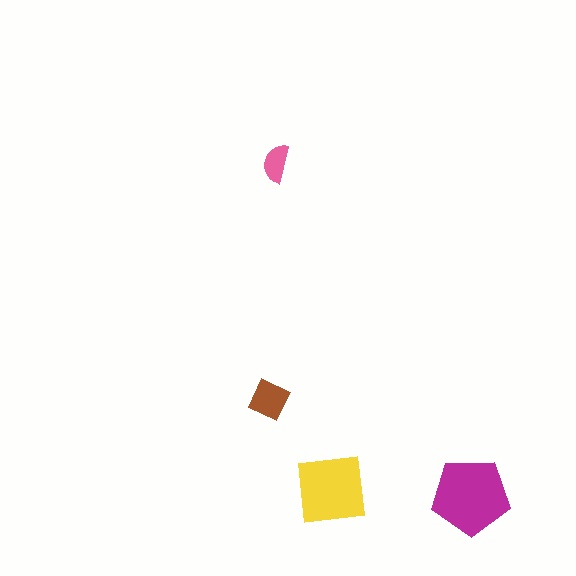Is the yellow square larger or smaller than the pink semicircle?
Larger.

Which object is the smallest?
The pink semicircle.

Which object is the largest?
The magenta pentagon.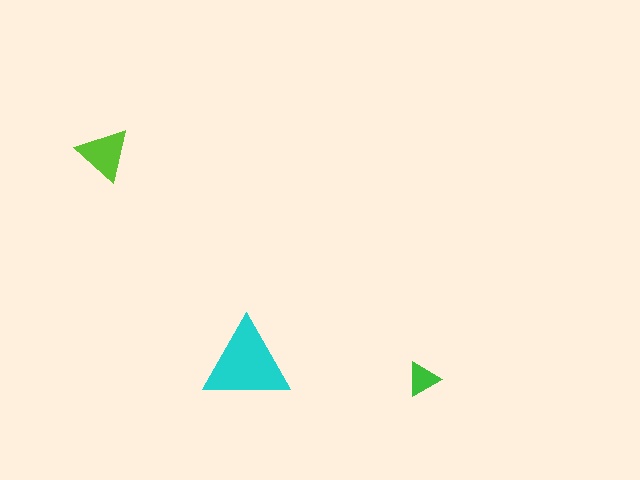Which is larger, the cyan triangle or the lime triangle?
The cyan one.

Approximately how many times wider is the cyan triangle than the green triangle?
About 2.5 times wider.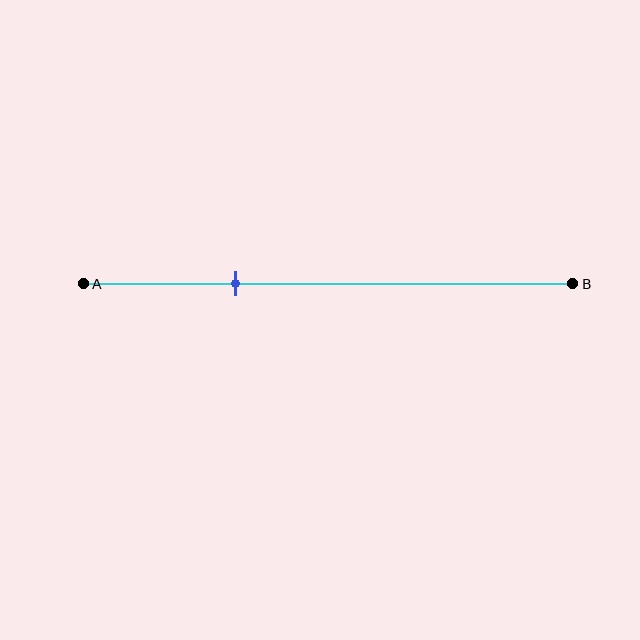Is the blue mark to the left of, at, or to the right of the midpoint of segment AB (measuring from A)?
The blue mark is to the left of the midpoint of segment AB.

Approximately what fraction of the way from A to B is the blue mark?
The blue mark is approximately 30% of the way from A to B.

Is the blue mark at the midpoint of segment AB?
No, the mark is at about 30% from A, not at the 50% midpoint.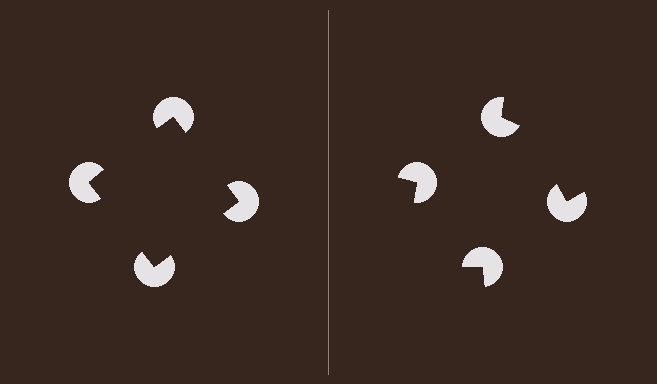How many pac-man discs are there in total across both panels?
8 — 4 on each side.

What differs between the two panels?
The pac-man discs are positioned identically on both sides; only the wedge orientations differ. On the left they align to a square; on the right they are misaligned.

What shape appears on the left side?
An illusory square.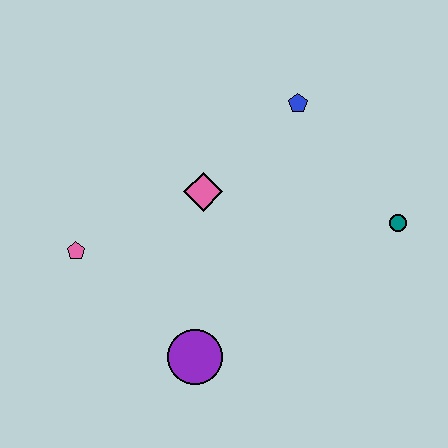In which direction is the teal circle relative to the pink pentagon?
The teal circle is to the right of the pink pentagon.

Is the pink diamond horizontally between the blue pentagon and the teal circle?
No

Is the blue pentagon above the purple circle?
Yes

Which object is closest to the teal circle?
The blue pentagon is closest to the teal circle.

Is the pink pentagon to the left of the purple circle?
Yes